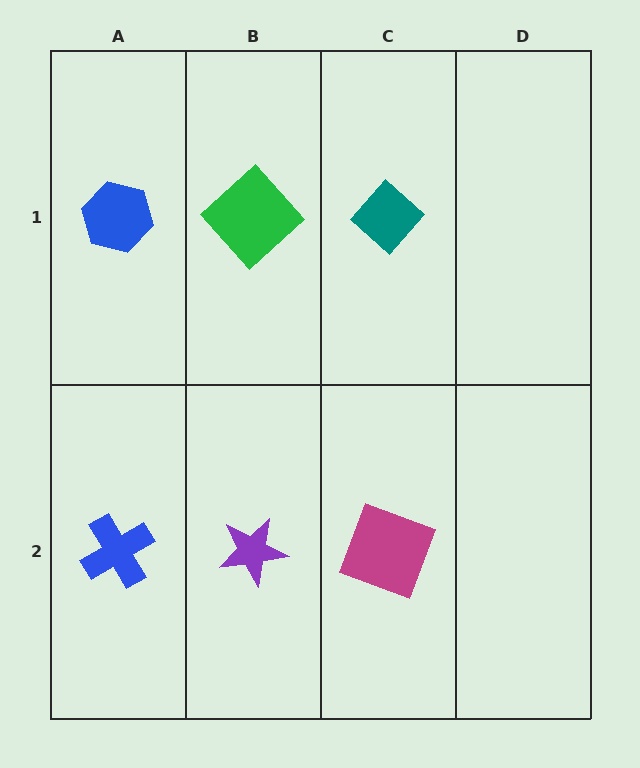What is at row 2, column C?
A magenta square.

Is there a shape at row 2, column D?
No, that cell is empty.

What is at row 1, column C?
A teal diamond.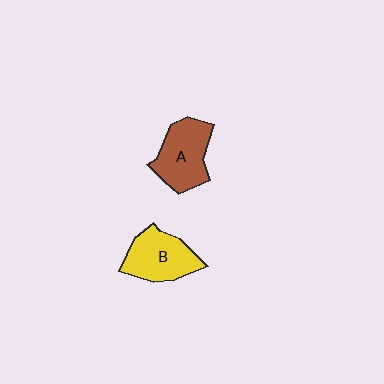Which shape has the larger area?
Shape A (brown).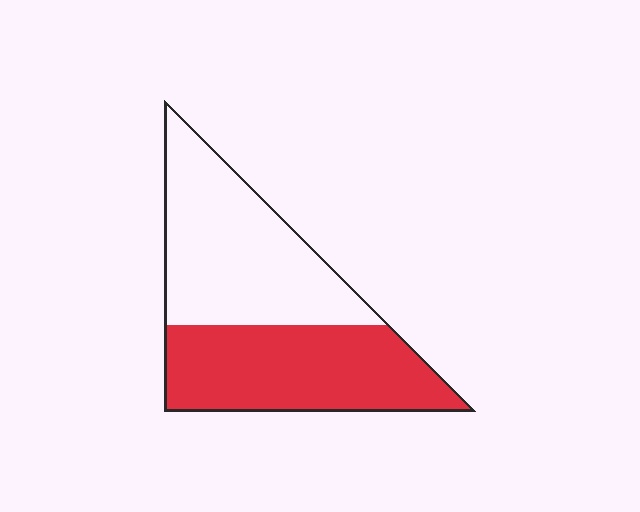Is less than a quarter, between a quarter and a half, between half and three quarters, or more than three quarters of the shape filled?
Between a quarter and a half.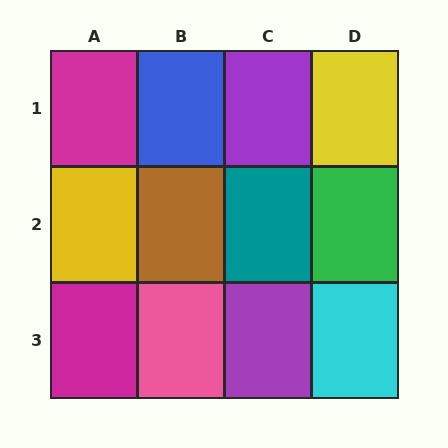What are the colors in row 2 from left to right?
Yellow, brown, teal, green.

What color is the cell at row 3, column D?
Cyan.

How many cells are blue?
1 cell is blue.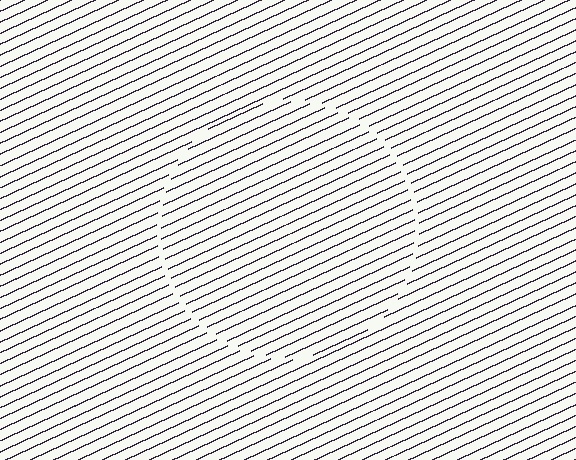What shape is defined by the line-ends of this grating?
An illusory circle. The interior of the shape contains the same grating, shifted by half a period — the contour is defined by the phase discontinuity where line-ends from the inner and outer gratings abut.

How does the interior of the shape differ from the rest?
The interior of the shape contains the same grating, shifted by half a period — the contour is defined by the phase discontinuity where line-ends from the inner and outer gratings abut.